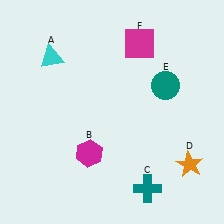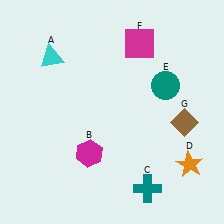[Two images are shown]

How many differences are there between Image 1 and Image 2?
There is 1 difference between the two images.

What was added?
A brown diamond (G) was added in Image 2.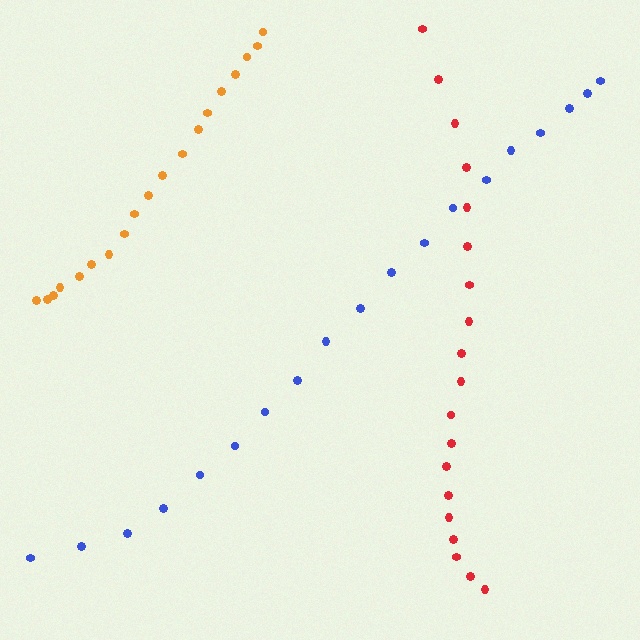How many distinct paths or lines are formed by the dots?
There are 3 distinct paths.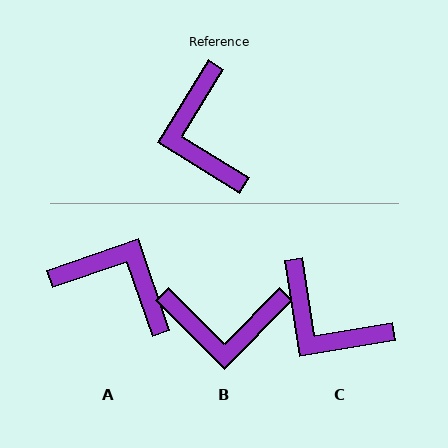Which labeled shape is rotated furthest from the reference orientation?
A, about 129 degrees away.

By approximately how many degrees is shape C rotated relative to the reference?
Approximately 41 degrees counter-clockwise.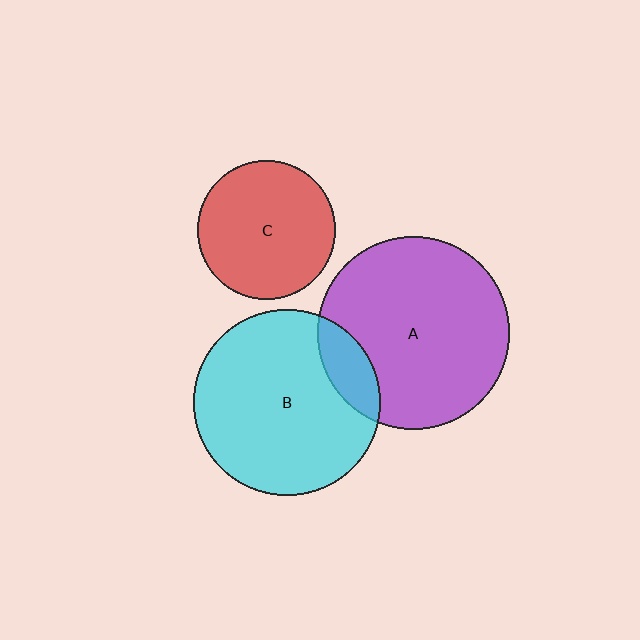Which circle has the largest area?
Circle A (purple).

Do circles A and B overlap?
Yes.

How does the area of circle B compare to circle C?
Approximately 1.8 times.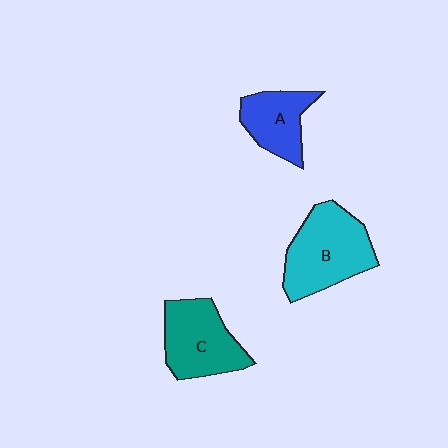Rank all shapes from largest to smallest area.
From largest to smallest: B (cyan), C (teal), A (blue).